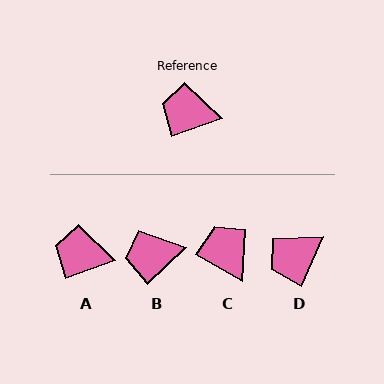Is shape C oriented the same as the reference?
No, it is off by about 50 degrees.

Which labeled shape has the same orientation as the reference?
A.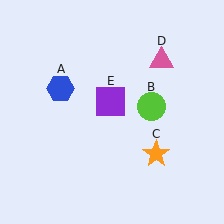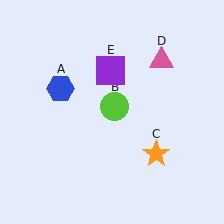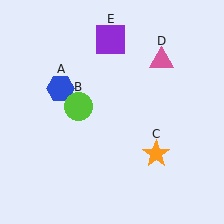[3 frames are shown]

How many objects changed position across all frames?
2 objects changed position: lime circle (object B), purple square (object E).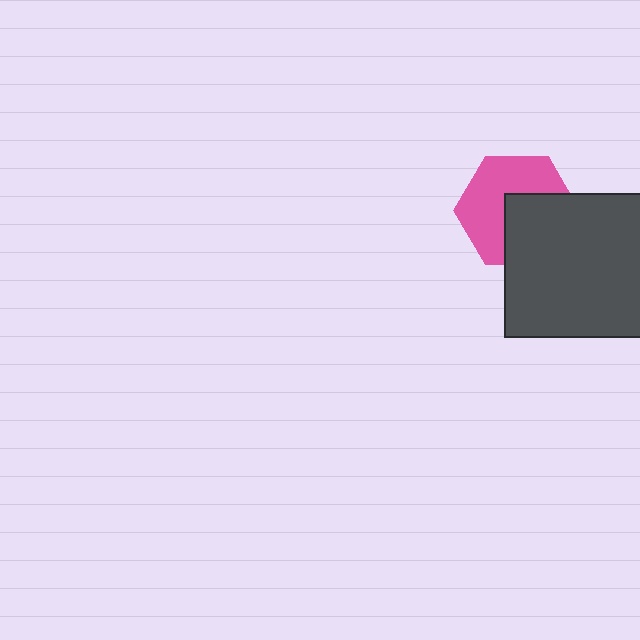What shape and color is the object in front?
The object in front is a dark gray square.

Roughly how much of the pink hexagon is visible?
About half of it is visible (roughly 56%).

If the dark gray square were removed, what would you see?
You would see the complete pink hexagon.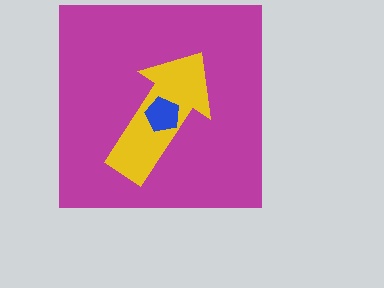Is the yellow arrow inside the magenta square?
Yes.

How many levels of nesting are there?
3.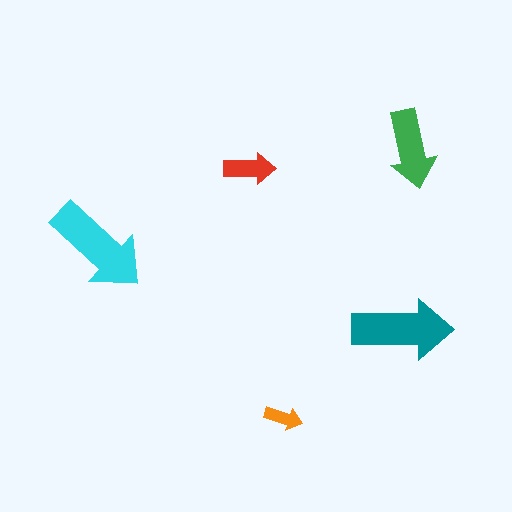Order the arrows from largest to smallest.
the cyan one, the teal one, the green one, the red one, the orange one.